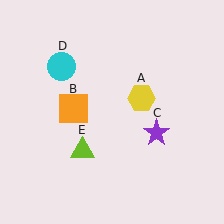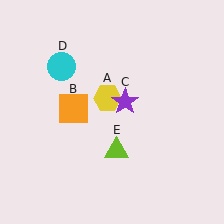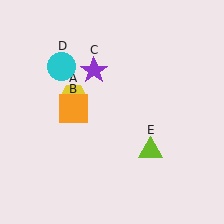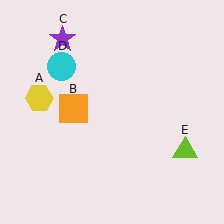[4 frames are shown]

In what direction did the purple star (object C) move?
The purple star (object C) moved up and to the left.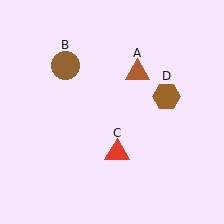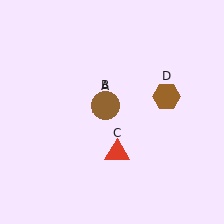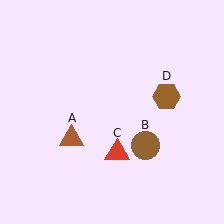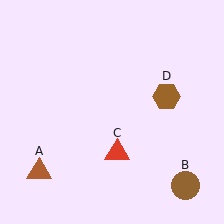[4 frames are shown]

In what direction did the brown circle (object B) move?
The brown circle (object B) moved down and to the right.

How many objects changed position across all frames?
2 objects changed position: brown triangle (object A), brown circle (object B).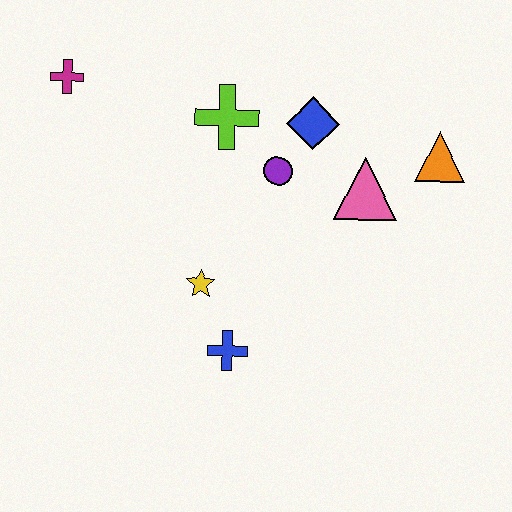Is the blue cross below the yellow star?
Yes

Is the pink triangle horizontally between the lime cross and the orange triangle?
Yes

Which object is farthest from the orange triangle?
The magenta cross is farthest from the orange triangle.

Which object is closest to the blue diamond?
The purple circle is closest to the blue diamond.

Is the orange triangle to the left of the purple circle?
No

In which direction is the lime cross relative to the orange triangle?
The lime cross is to the left of the orange triangle.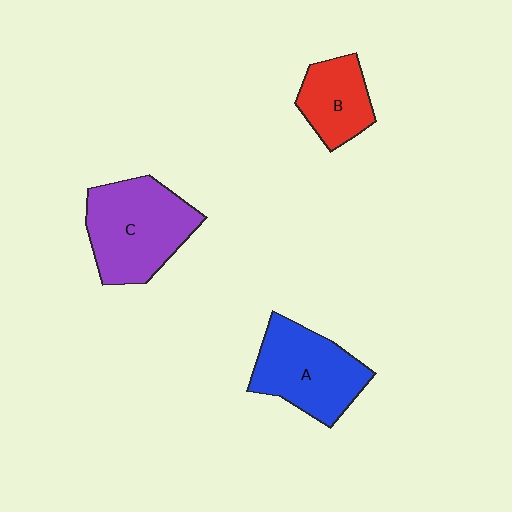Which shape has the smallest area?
Shape B (red).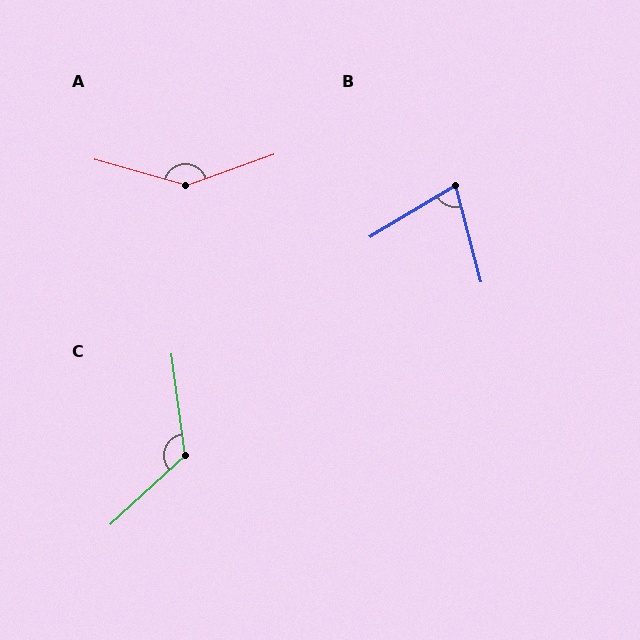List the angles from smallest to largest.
B (74°), C (125°), A (145°).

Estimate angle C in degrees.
Approximately 125 degrees.